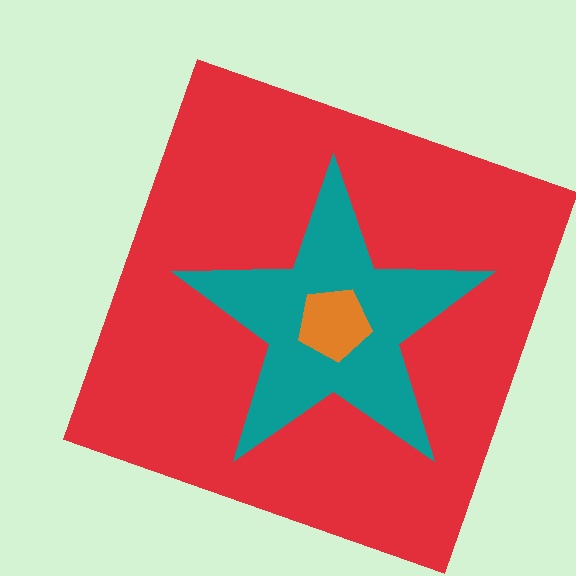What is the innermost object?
The orange pentagon.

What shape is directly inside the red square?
The teal star.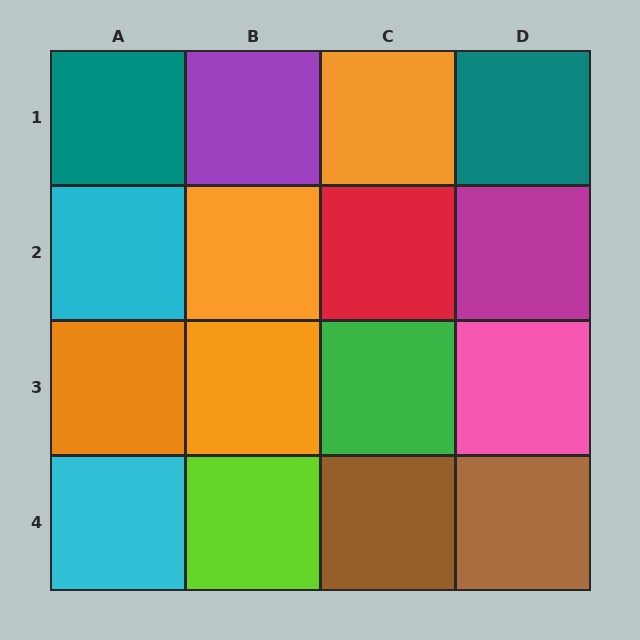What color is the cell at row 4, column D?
Brown.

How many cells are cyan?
2 cells are cyan.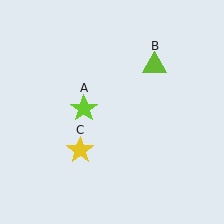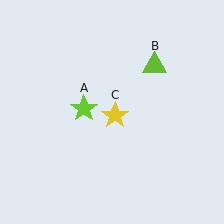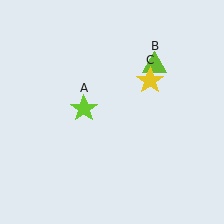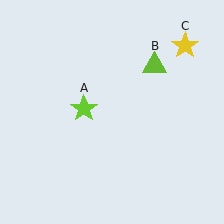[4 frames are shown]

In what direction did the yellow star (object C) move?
The yellow star (object C) moved up and to the right.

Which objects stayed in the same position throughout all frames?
Lime star (object A) and lime triangle (object B) remained stationary.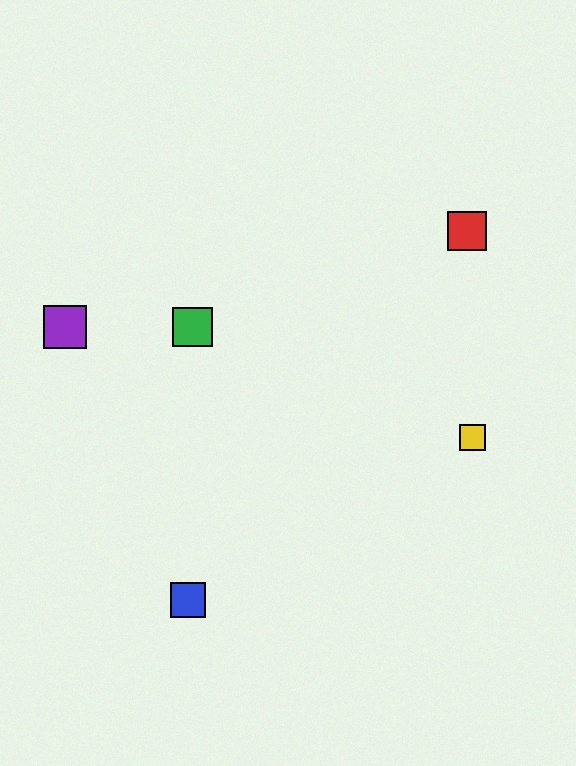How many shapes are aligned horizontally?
2 shapes (the green square, the purple square) are aligned horizontally.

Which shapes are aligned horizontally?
The green square, the purple square are aligned horizontally.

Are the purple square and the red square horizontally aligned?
No, the purple square is at y≈327 and the red square is at y≈231.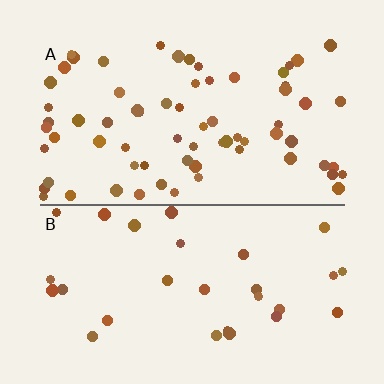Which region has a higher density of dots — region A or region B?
A (the top).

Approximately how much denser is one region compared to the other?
Approximately 2.3× — region A over region B.